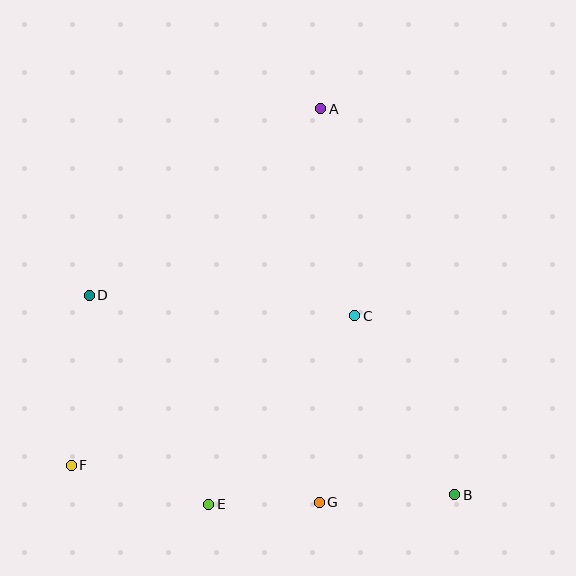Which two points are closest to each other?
Points E and G are closest to each other.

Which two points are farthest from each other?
Points A and F are farthest from each other.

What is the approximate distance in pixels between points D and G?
The distance between D and G is approximately 309 pixels.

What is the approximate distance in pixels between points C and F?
The distance between C and F is approximately 321 pixels.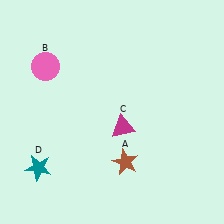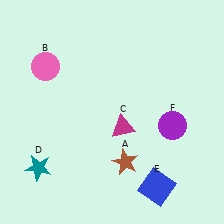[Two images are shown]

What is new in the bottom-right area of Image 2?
A purple circle (F) was added in the bottom-right area of Image 2.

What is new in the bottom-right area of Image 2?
A blue square (E) was added in the bottom-right area of Image 2.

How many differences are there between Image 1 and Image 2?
There are 2 differences between the two images.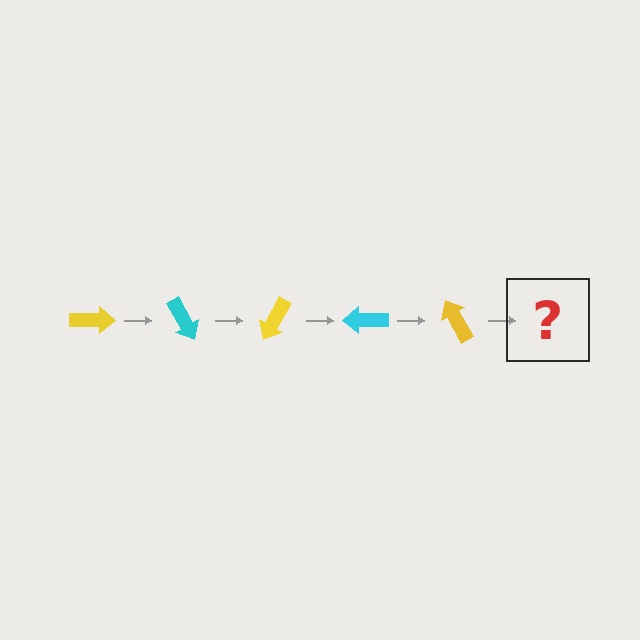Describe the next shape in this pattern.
It should be a cyan arrow, rotated 300 degrees from the start.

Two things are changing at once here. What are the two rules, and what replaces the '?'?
The two rules are that it rotates 60 degrees each step and the color cycles through yellow and cyan. The '?' should be a cyan arrow, rotated 300 degrees from the start.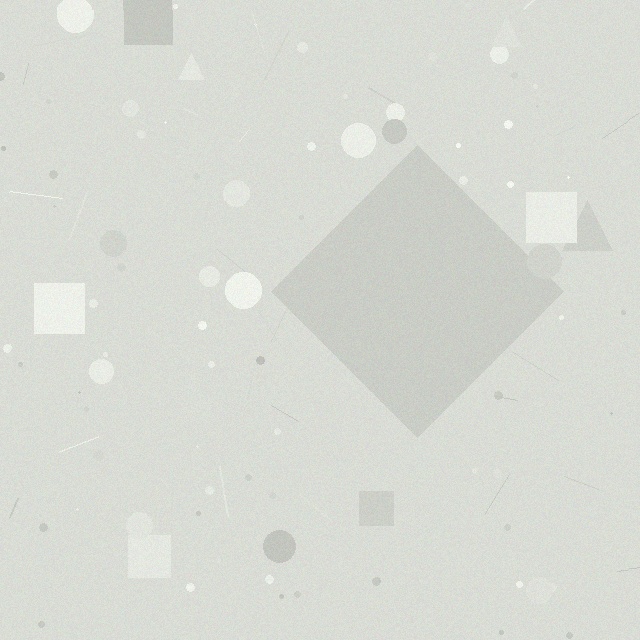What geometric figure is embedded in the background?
A diamond is embedded in the background.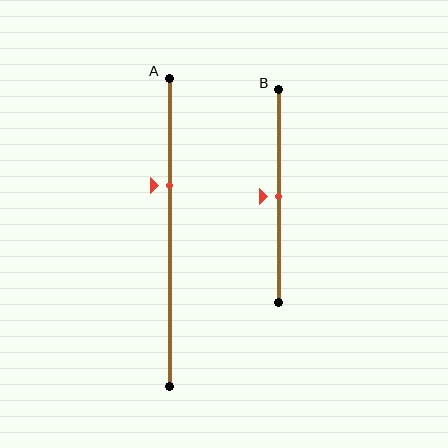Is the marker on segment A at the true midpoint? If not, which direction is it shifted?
No, the marker on segment A is shifted upward by about 15% of the segment length.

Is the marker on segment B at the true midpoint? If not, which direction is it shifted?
Yes, the marker on segment B is at the true midpoint.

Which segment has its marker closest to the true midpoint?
Segment B has its marker closest to the true midpoint.